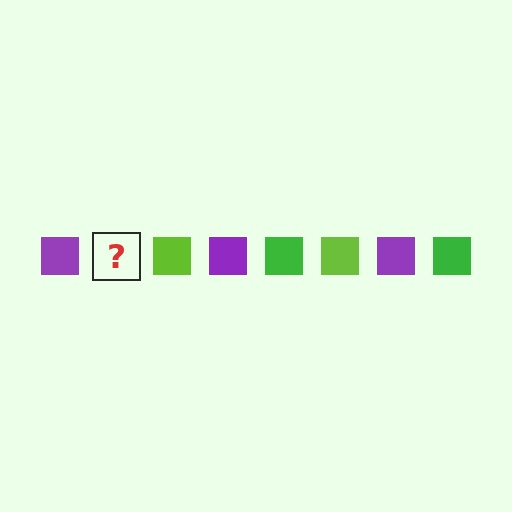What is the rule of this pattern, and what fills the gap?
The rule is that the pattern cycles through purple, green, lime squares. The gap should be filled with a green square.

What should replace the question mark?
The question mark should be replaced with a green square.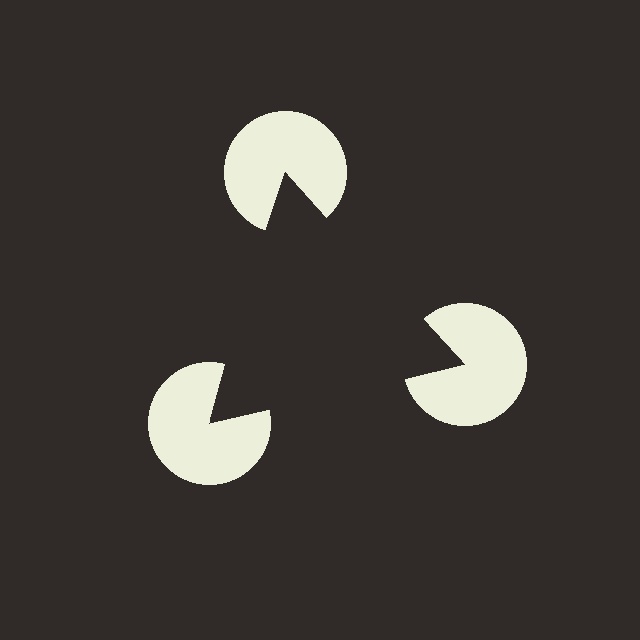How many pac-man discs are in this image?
There are 3 — one at each vertex of the illusory triangle.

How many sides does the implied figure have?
3 sides.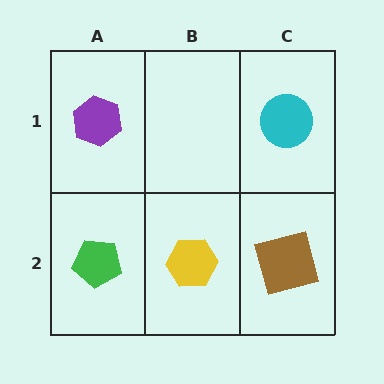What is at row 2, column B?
A yellow hexagon.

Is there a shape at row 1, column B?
No, that cell is empty.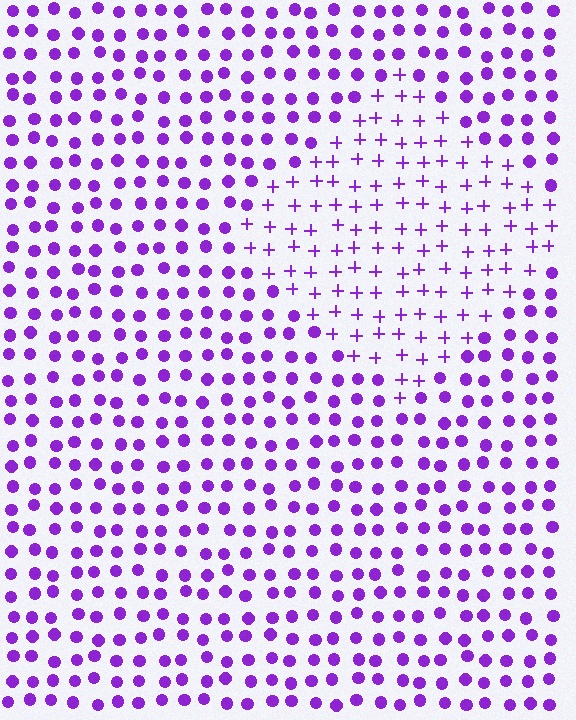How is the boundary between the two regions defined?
The boundary is defined by a change in element shape: plus signs inside vs. circles outside. All elements share the same color and spacing.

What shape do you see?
I see a diamond.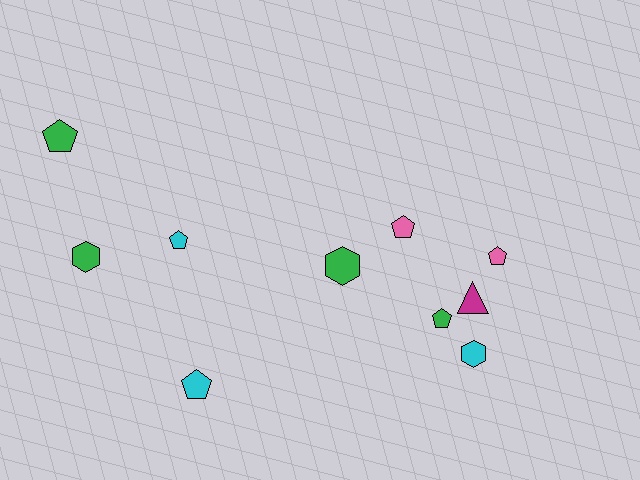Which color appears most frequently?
Green, with 4 objects.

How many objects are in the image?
There are 10 objects.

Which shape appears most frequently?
Pentagon, with 6 objects.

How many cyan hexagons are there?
There is 1 cyan hexagon.